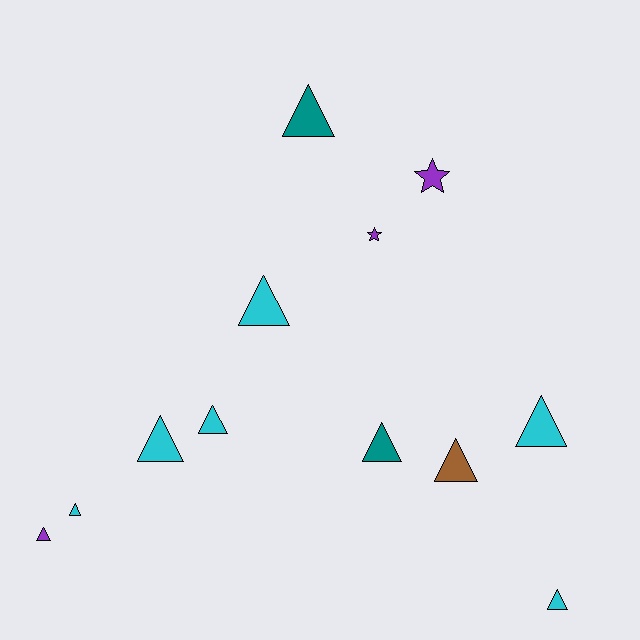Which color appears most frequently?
Cyan, with 6 objects.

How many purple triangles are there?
There is 1 purple triangle.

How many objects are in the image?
There are 12 objects.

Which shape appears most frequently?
Triangle, with 10 objects.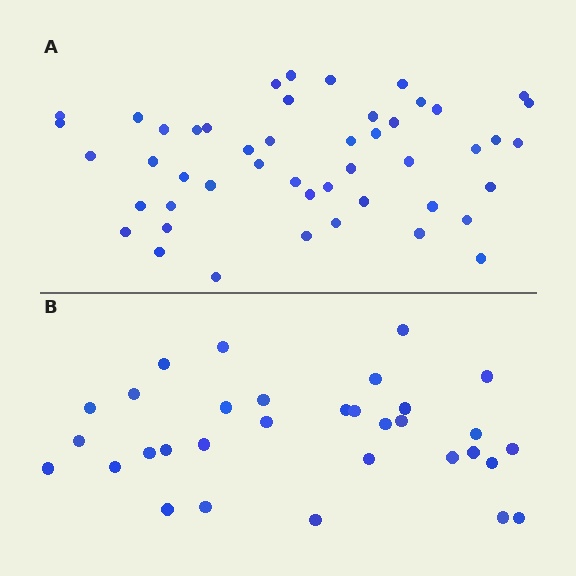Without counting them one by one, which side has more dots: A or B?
Region A (the top region) has more dots.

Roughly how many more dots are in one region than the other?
Region A has approximately 15 more dots than region B.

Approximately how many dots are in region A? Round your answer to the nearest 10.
About 50 dots. (The exact count is 48, which rounds to 50.)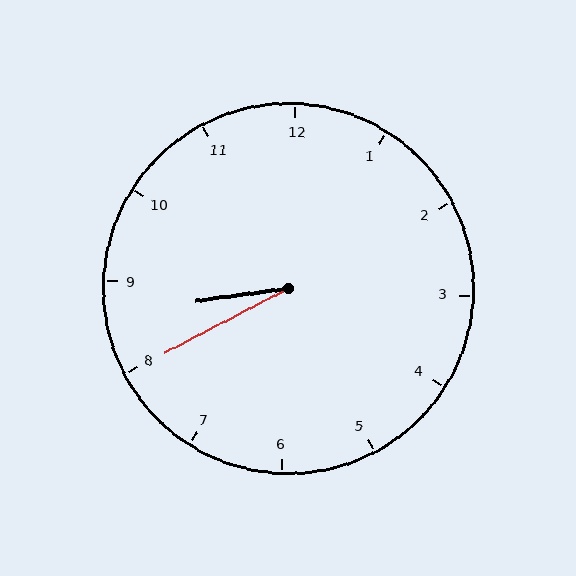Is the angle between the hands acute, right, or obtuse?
It is acute.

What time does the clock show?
8:40.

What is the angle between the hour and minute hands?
Approximately 20 degrees.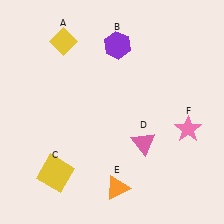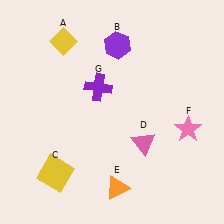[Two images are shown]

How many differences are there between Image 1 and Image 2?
There is 1 difference between the two images.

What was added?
A purple cross (G) was added in Image 2.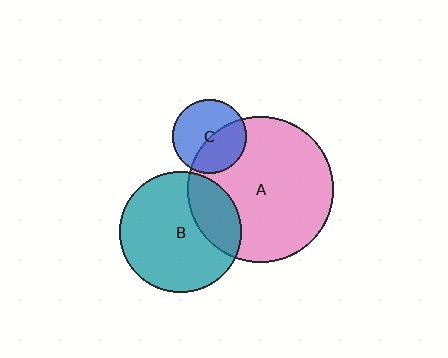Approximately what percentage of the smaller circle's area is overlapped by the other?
Approximately 25%.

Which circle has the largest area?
Circle A (pink).